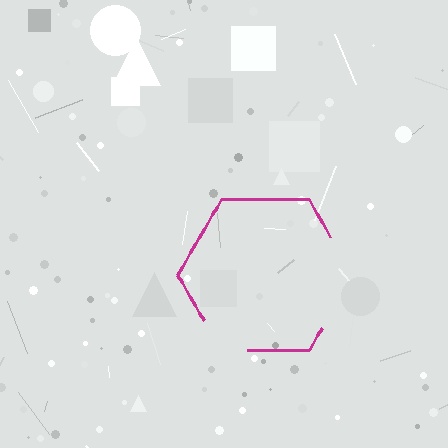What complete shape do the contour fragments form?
The contour fragments form a hexagon.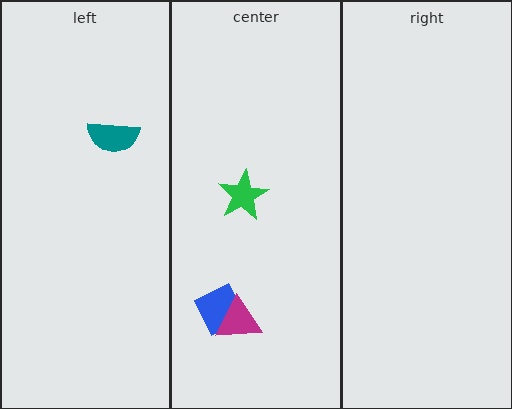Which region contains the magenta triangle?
The center region.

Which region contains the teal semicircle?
The left region.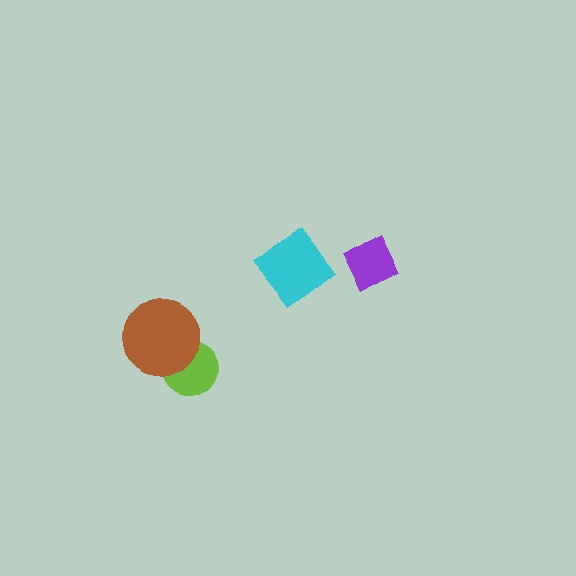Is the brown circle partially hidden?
No, no other shape covers it.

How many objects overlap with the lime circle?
1 object overlaps with the lime circle.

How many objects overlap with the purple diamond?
0 objects overlap with the purple diamond.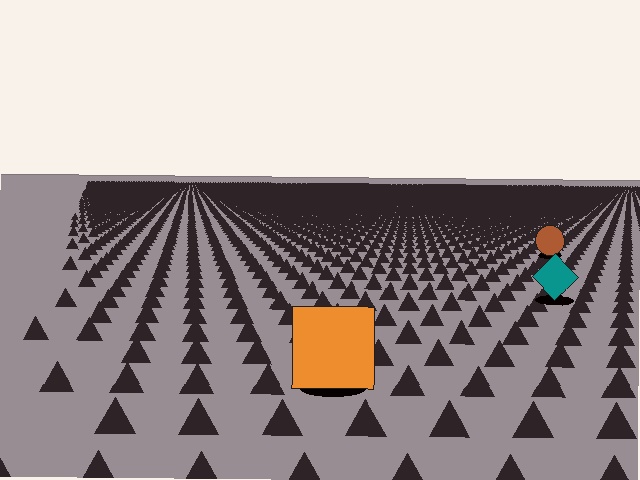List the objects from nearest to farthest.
From nearest to farthest: the orange square, the teal diamond, the brown circle.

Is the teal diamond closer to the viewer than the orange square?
No. The orange square is closer — you can tell from the texture gradient: the ground texture is coarser near it.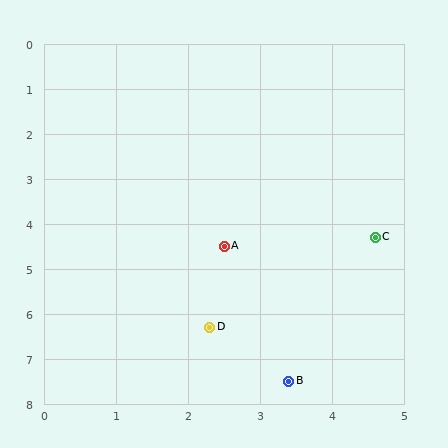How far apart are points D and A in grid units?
Points D and A are about 1.8 grid units apart.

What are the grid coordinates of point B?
Point B is at approximately (3.4, 7.5).